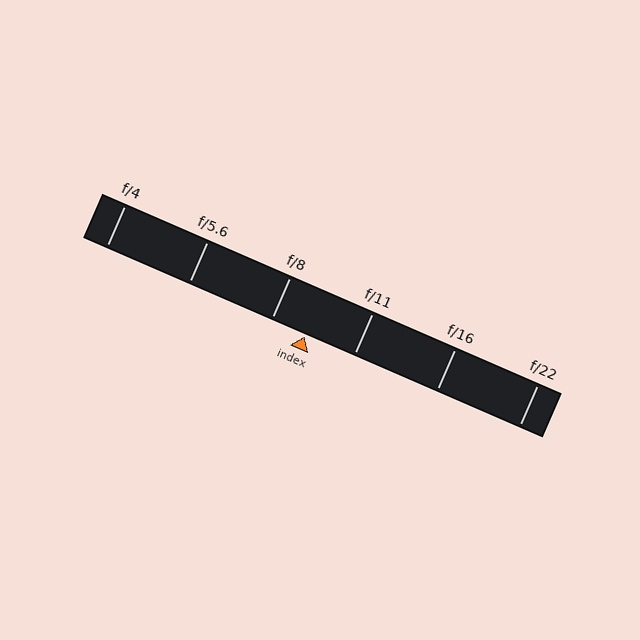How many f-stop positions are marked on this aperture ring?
There are 6 f-stop positions marked.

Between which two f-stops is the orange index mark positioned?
The index mark is between f/8 and f/11.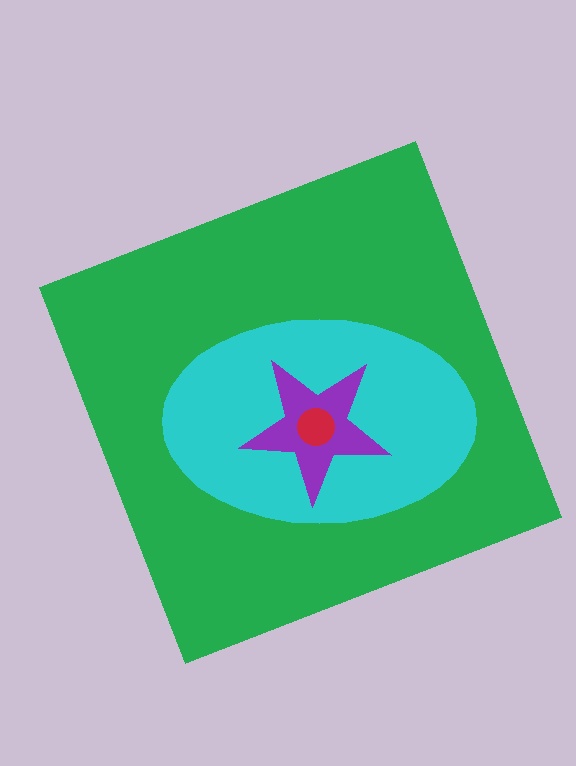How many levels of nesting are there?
4.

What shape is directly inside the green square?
The cyan ellipse.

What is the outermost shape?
The green square.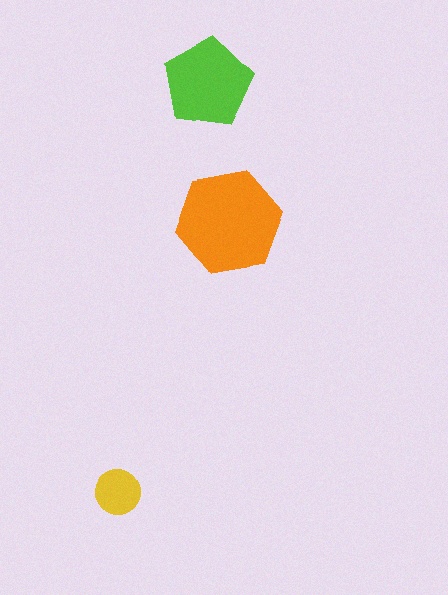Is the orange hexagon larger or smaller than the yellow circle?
Larger.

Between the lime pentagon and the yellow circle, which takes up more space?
The lime pentagon.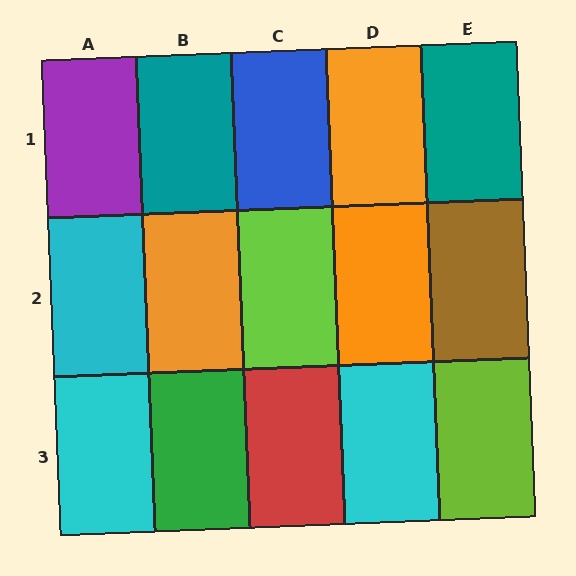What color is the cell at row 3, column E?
Lime.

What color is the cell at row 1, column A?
Purple.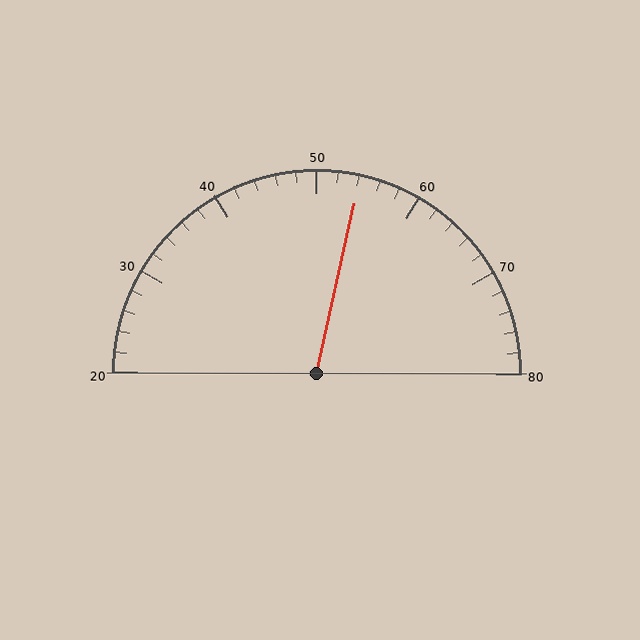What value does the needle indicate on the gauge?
The needle indicates approximately 54.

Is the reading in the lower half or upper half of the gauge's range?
The reading is in the upper half of the range (20 to 80).